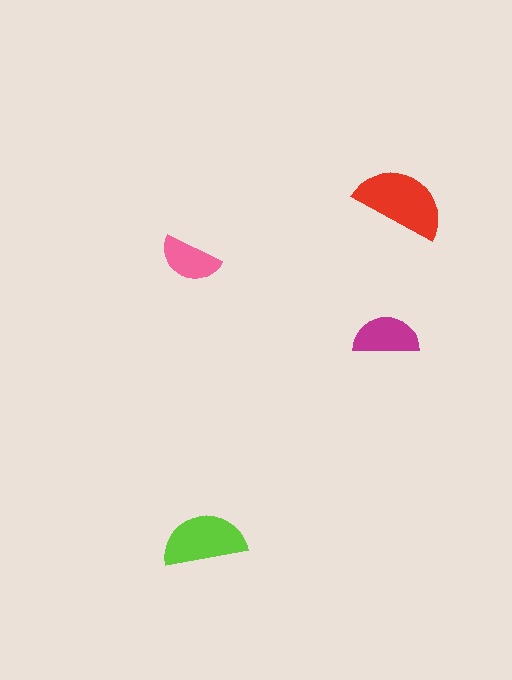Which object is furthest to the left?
The pink semicircle is leftmost.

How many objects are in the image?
There are 4 objects in the image.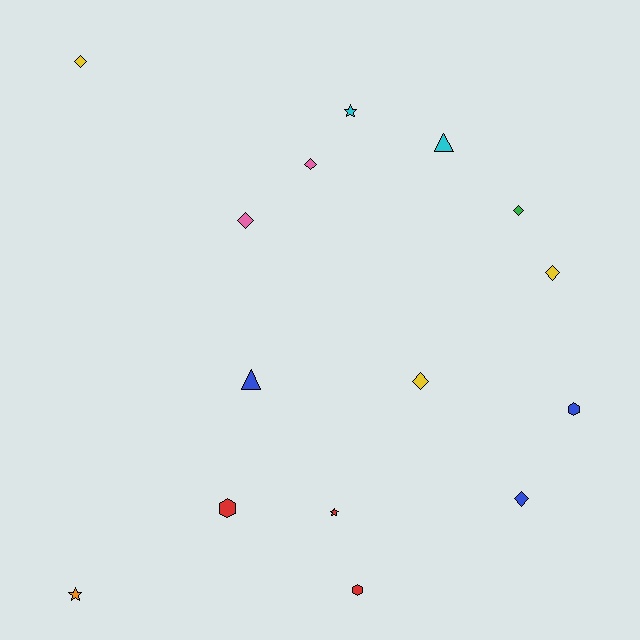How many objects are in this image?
There are 15 objects.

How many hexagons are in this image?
There are 3 hexagons.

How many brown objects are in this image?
There are no brown objects.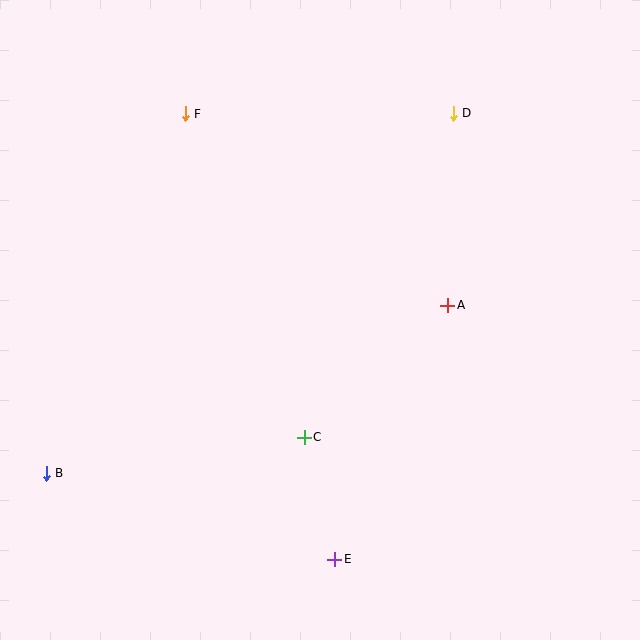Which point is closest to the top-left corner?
Point F is closest to the top-left corner.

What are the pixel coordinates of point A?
Point A is at (448, 305).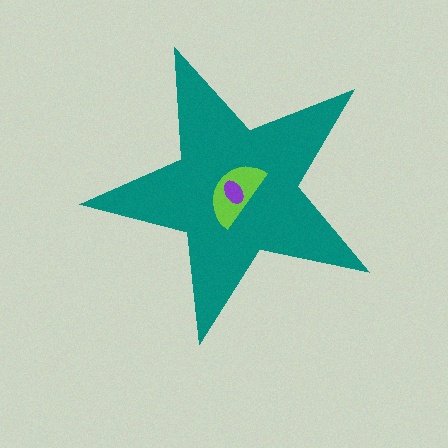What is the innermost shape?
The purple ellipse.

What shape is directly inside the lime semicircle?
The purple ellipse.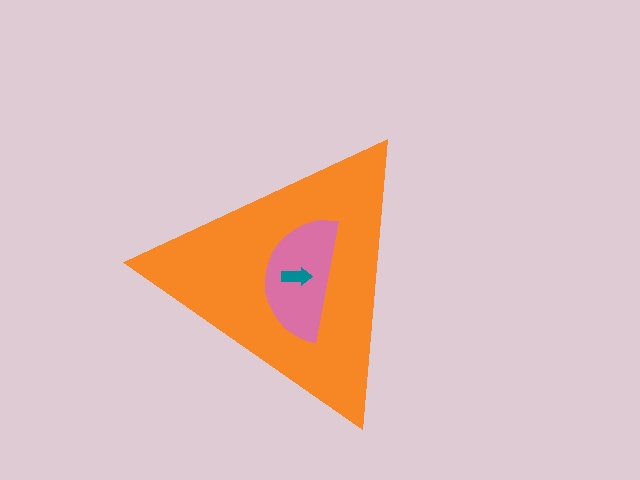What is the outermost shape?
The orange triangle.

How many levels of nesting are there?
3.